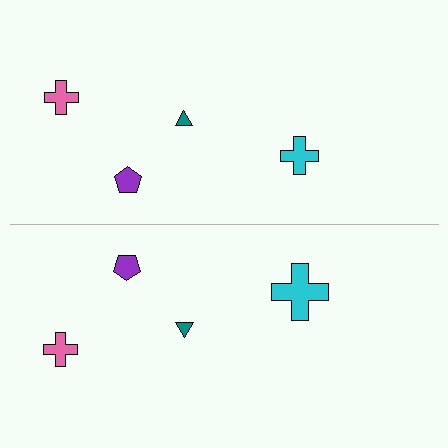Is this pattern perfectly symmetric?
No, the pattern is not perfectly symmetric. The cyan cross on the bottom side has a different size than its mirror counterpart.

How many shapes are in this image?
There are 8 shapes in this image.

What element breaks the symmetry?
The cyan cross on the bottom side has a different size than its mirror counterpart.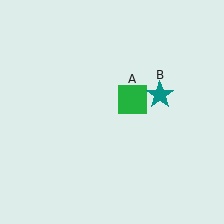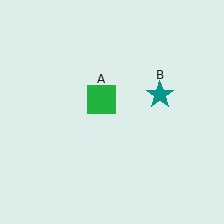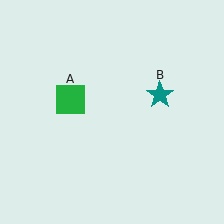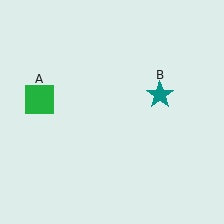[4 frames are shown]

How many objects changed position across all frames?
1 object changed position: green square (object A).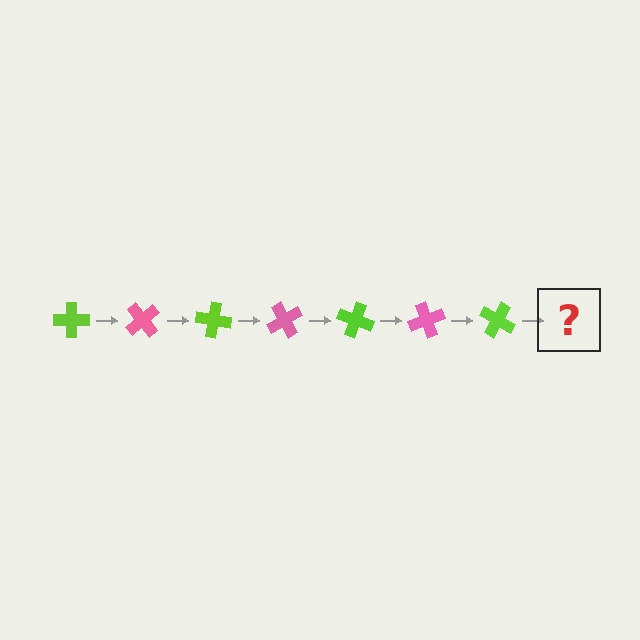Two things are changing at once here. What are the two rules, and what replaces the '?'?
The two rules are that it rotates 50 degrees each step and the color cycles through lime and pink. The '?' should be a pink cross, rotated 350 degrees from the start.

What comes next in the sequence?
The next element should be a pink cross, rotated 350 degrees from the start.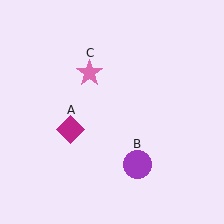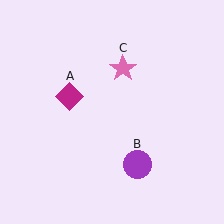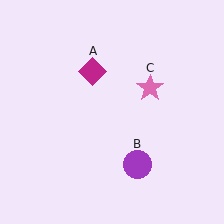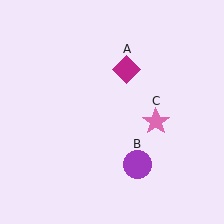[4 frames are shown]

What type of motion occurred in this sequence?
The magenta diamond (object A), pink star (object C) rotated clockwise around the center of the scene.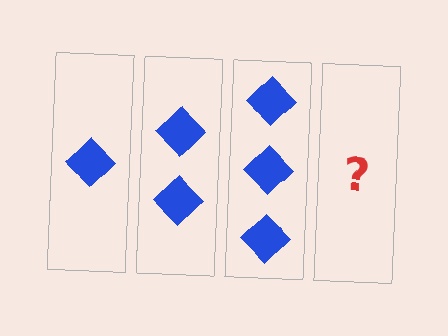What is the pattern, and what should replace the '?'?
The pattern is that each step adds one more diamond. The '?' should be 4 diamonds.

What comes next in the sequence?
The next element should be 4 diamonds.